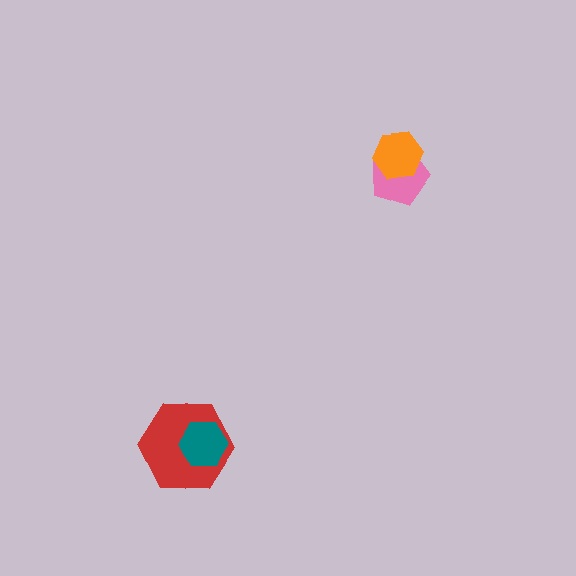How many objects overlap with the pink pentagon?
1 object overlaps with the pink pentagon.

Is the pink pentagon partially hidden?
Yes, it is partially covered by another shape.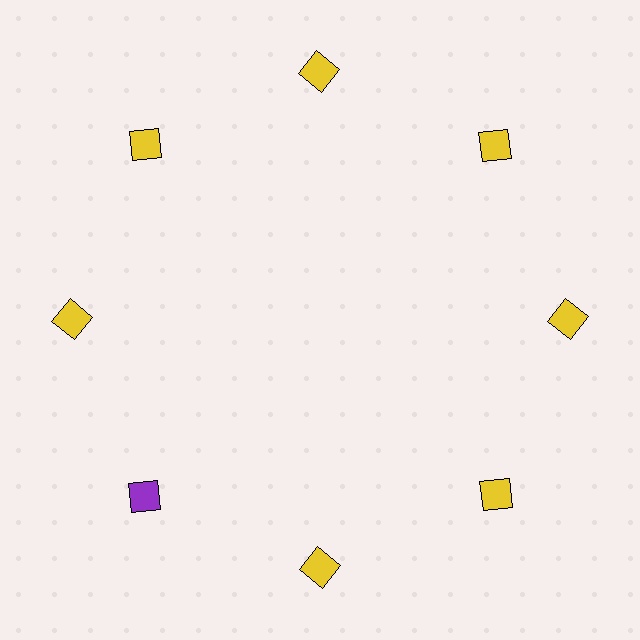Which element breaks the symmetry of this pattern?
The purple square at roughly the 8 o'clock position breaks the symmetry. All other shapes are yellow squares.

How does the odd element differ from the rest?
It has a different color: purple instead of yellow.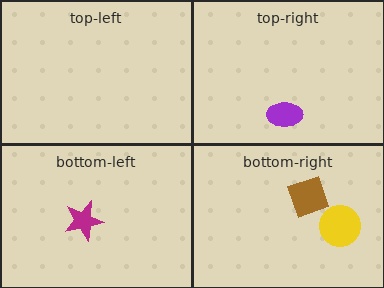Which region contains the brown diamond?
The bottom-right region.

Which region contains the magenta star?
The bottom-left region.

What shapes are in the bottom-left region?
The magenta star.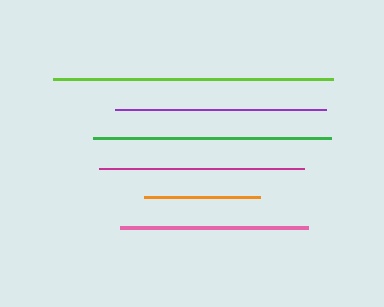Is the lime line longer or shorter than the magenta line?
The lime line is longer than the magenta line.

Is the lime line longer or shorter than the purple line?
The lime line is longer than the purple line.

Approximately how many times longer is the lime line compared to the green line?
The lime line is approximately 1.2 times the length of the green line.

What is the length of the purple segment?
The purple segment is approximately 210 pixels long.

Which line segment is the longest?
The lime line is the longest at approximately 280 pixels.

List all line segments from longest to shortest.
From longest to shortest: lime, green, purple, magenta, pink, orange.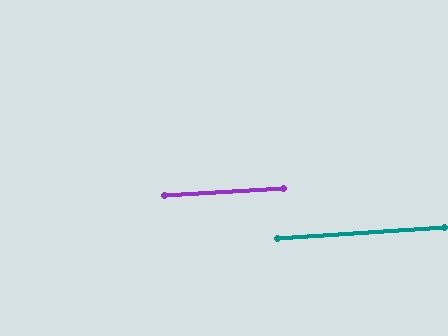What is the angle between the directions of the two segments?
Approximately 0 degrees.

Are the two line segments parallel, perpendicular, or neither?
Parallel — their directions differ by only 0.3°.